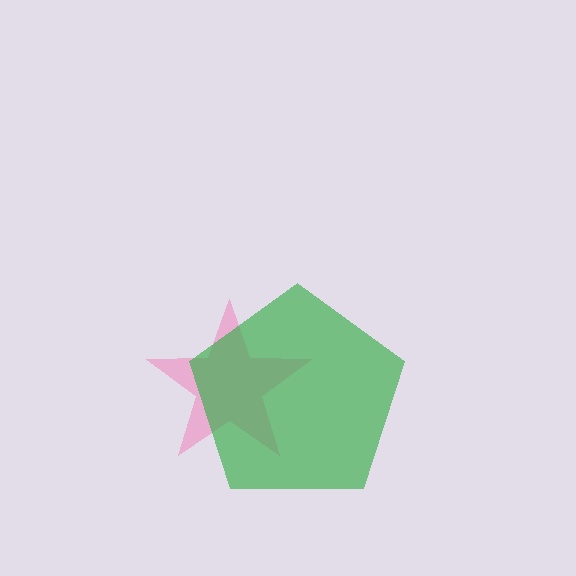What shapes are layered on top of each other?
The layered shapes are: a pink star, a green pentagon.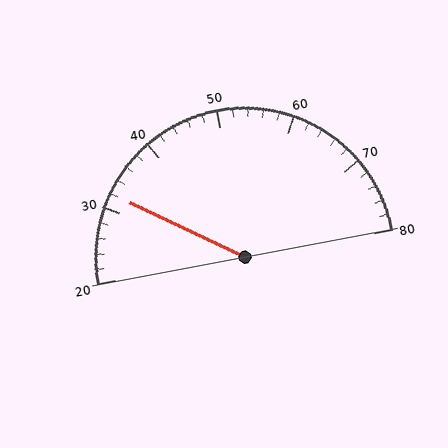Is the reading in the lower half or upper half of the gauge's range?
The reading is in the lower half of the range (20 to 80).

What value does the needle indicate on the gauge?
The needle indicates approximately 32.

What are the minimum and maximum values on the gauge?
The gauge ranges from 20 to 80.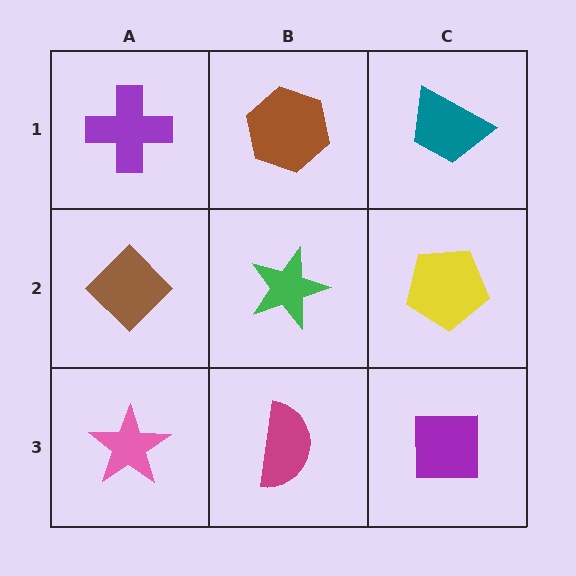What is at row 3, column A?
A pink star.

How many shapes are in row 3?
3 shapes.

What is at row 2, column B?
A green star.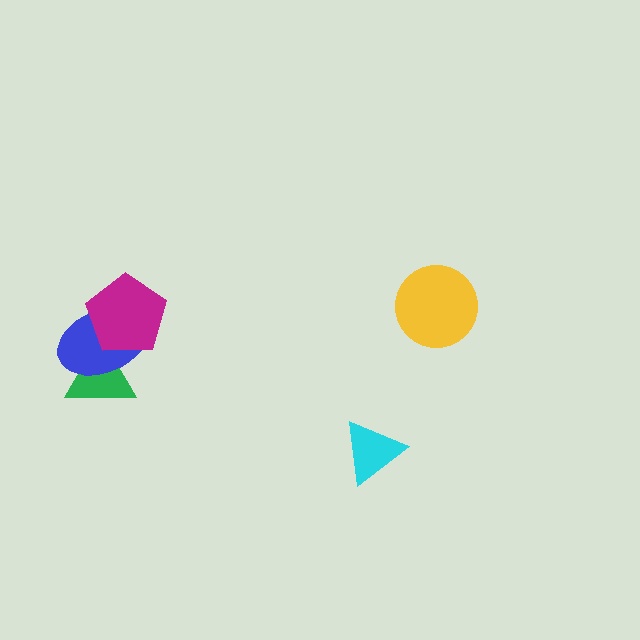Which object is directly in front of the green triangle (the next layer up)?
The blue ellipse is directly in front of the green triangle.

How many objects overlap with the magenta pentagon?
2 objects overlap with the magenta pentagon.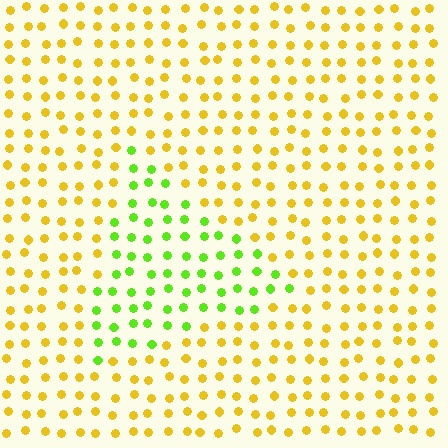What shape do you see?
I see a triangle.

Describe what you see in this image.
The image is filled with small yellow elements in a uniform arrangement. A triangle-shaped region is visible where the elements are tinted to a slightly different hue, forming a subtle color boundary.